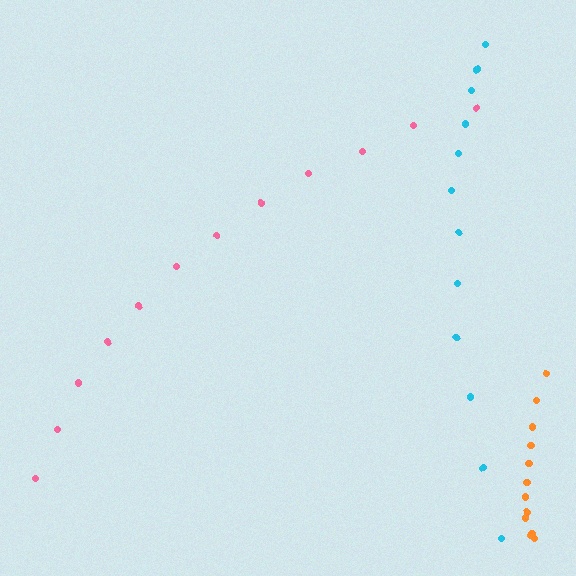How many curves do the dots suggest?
There are 3 distinct paths.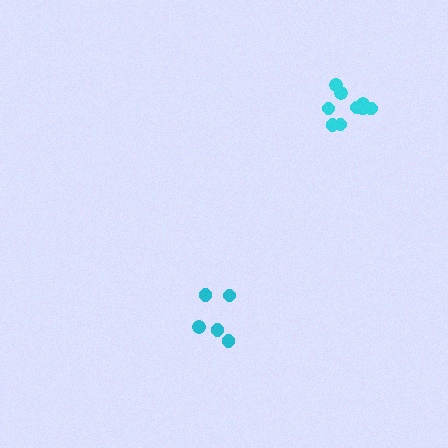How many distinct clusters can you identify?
There are 2 distinct clusters.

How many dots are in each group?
Group 1: 9 dots, Group 2: 5 dots (14 total).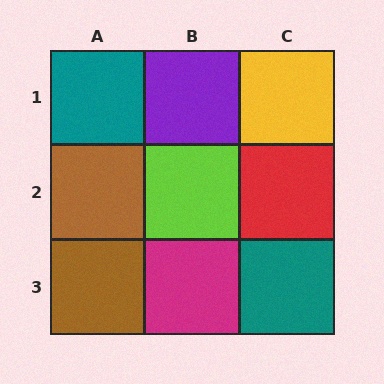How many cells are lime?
1 cell is lime.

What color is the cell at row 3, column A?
Brown.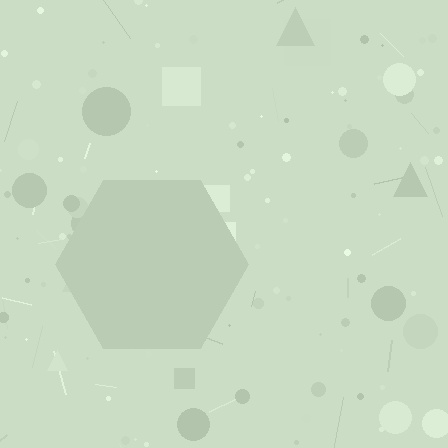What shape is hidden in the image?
A hexagon is hidden in the image.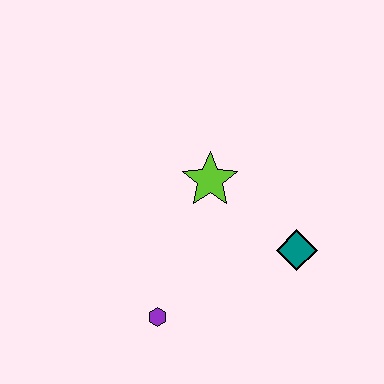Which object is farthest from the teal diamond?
The purple hexagon is farthest from the teal diamond.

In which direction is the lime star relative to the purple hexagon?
The lime star is above the purple hexagon.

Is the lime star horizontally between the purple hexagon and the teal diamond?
Yes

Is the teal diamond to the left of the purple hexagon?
No